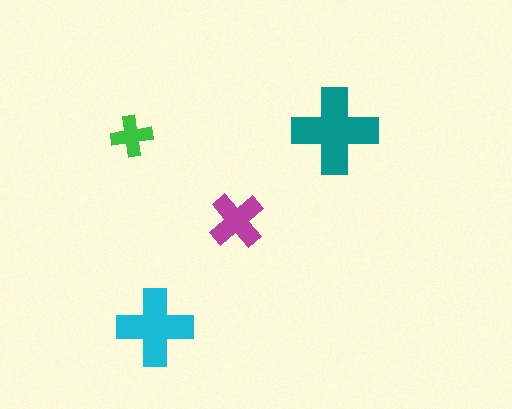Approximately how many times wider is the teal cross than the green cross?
About 2 times wider.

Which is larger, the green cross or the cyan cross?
The cyan one.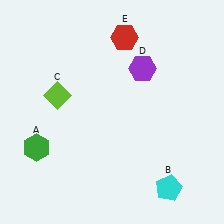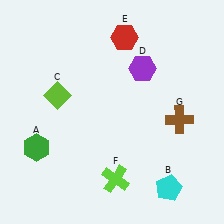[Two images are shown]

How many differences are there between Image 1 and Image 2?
There are 2 differences between the two images.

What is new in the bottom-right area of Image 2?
A brown cross (G) was added in the bottom-right area of Image 2.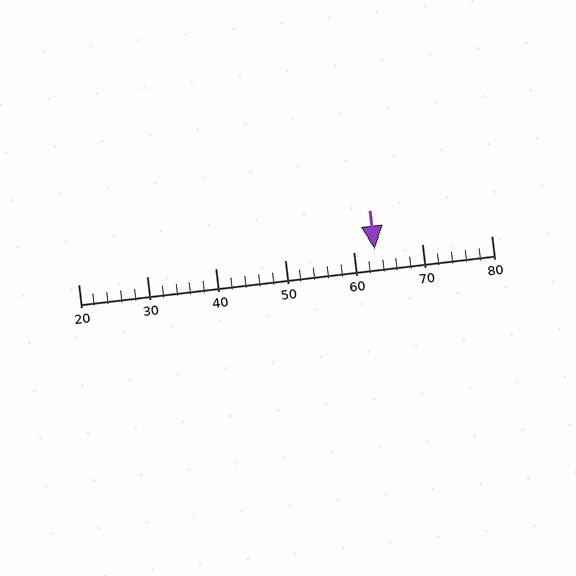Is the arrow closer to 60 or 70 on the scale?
The arrow is closer to 60.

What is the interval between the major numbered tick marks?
The major tick marks are spaced 10 units apart.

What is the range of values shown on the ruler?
The ruler shows values from 20 to 80.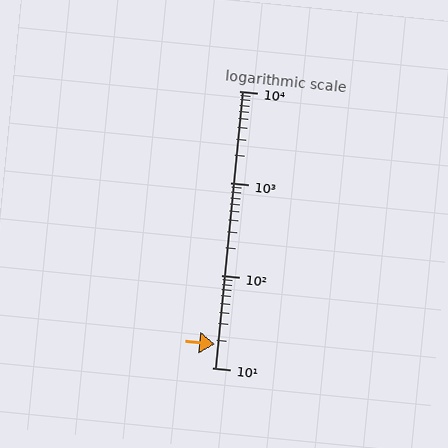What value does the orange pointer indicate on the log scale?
The pointer indicates approximately 18.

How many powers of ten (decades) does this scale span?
The scale spans 3 decades, from 10 to 10000.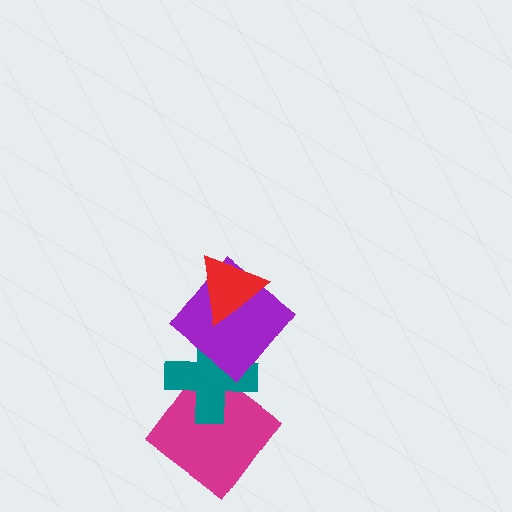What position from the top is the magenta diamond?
The magenta diamond is 4th from the top.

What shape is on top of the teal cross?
The purple diamond is on top of the teal cross.